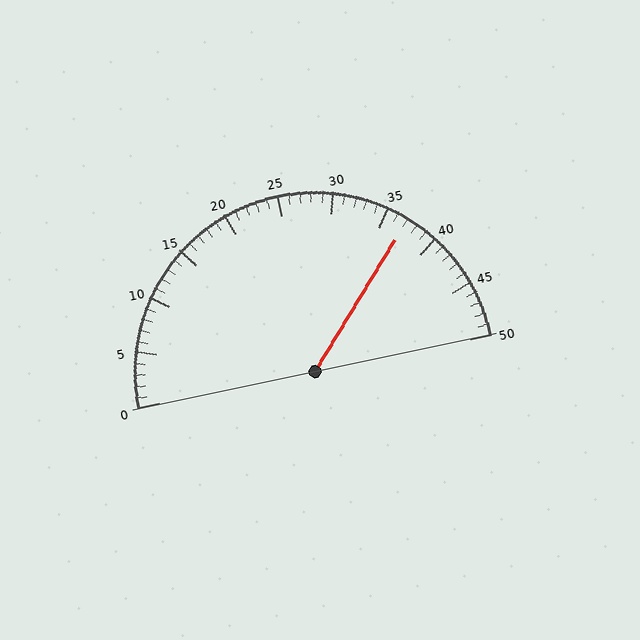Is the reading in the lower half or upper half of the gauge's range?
The reading is in the upper half of the range (0 to 50).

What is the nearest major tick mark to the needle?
The nearest major tick mark is 35.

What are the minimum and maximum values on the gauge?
The gauge ranges from 0 to 50.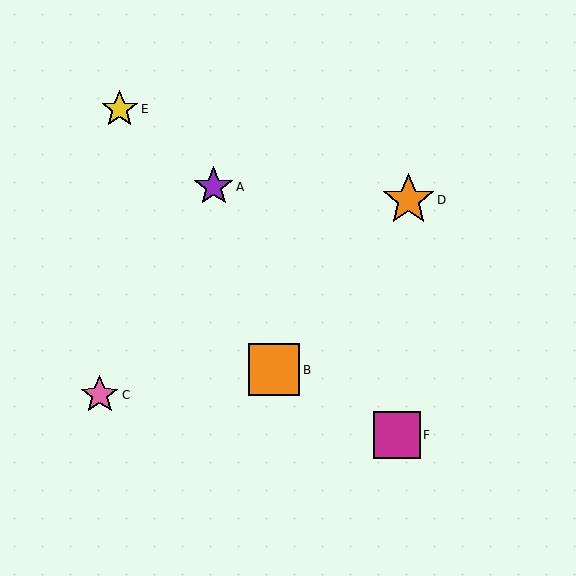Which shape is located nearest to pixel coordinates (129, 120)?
The yellow star (labeled E) at (120, 109) is nearest to that location.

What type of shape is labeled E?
Shape E is a yellow star.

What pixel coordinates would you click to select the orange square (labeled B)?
Click at (274, 370) to select the orange square B.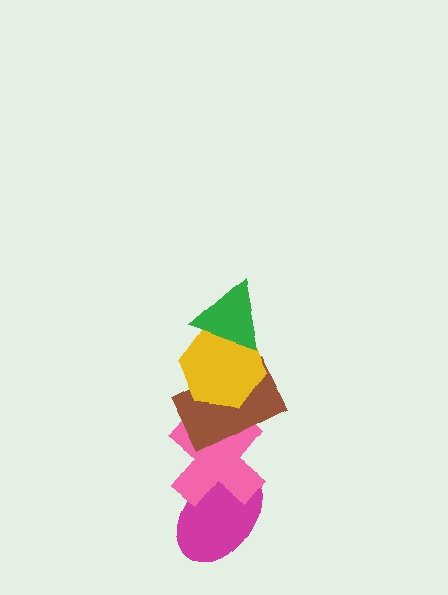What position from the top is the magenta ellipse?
The magenta ellipse is 5th from the top.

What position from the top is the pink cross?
The pink cross is 4th from the top.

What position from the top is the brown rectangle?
The brown rectangle is 3rd from the top.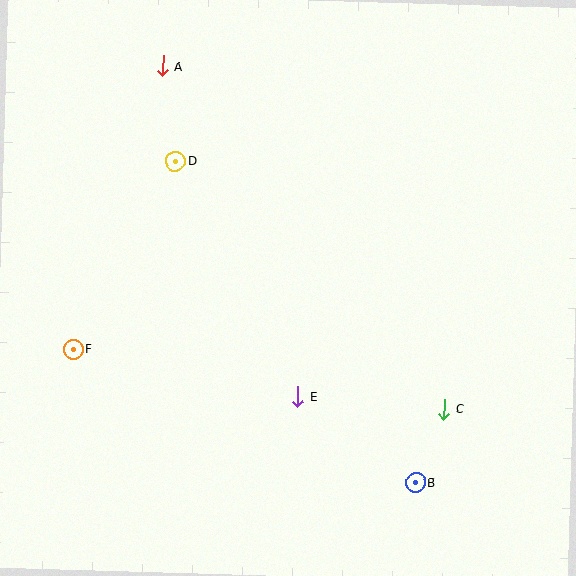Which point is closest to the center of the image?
Point E at (298, 397) is closest to the center.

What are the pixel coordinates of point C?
Point C is at (444, 409).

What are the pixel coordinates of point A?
Point A is at (163, 66).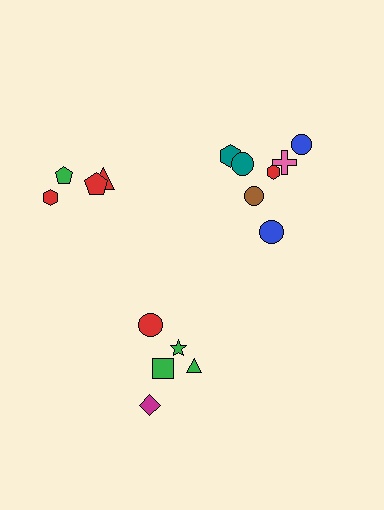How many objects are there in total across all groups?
There are 16 objects.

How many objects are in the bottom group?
There are 5 objects.